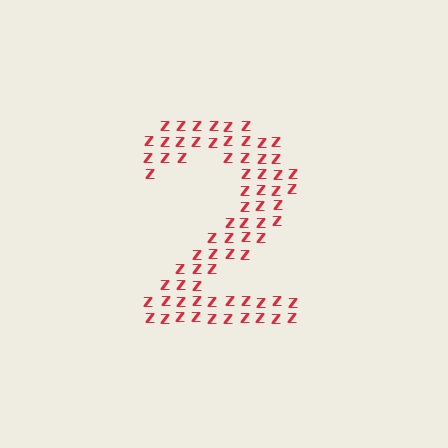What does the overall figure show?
The overall figure shows the digit 2.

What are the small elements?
The small elements are letter Z's.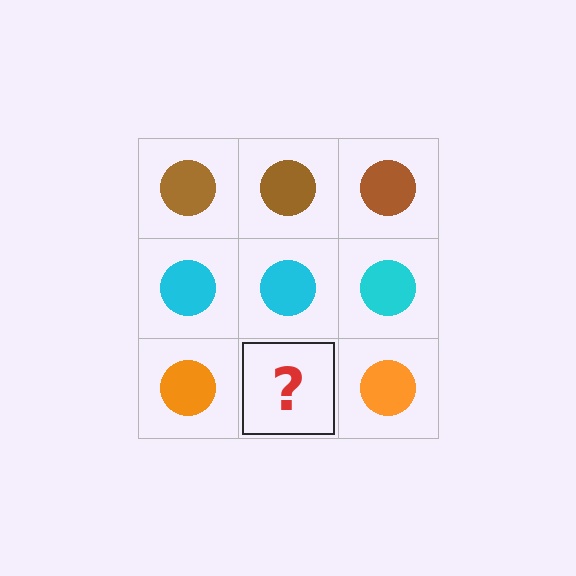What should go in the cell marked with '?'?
The missing cell should contain an orange circle.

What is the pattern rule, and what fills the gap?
The rule is that each row has a consistent color. The gap should be filled with an orange circle.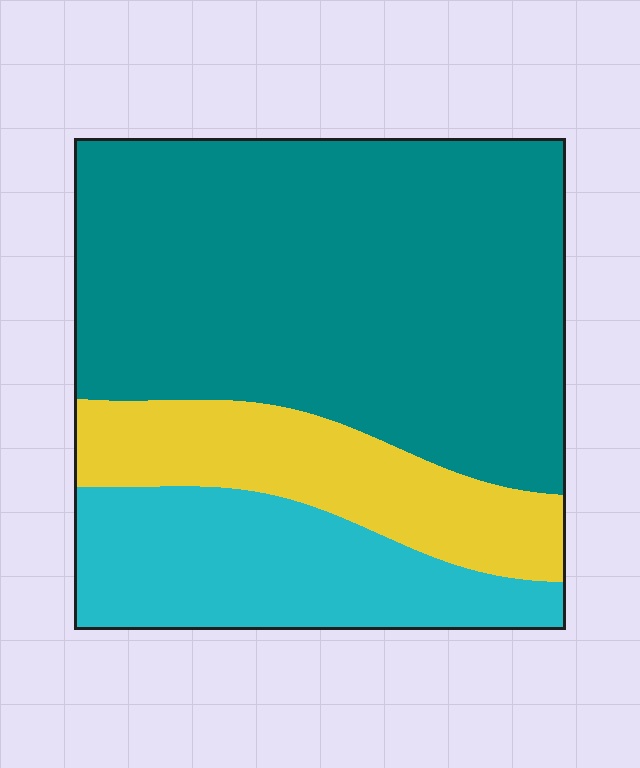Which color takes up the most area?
Teal, at roughly 60%.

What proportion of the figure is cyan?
Cyan covers 22% of the figure.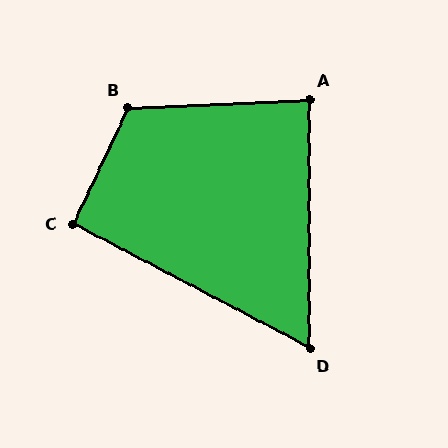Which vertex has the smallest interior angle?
D, at approximately 62 degrees.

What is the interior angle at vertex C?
Approximately 93 degrees (approximately right).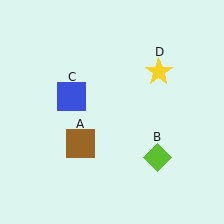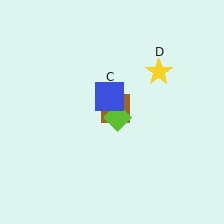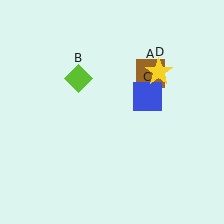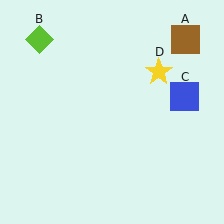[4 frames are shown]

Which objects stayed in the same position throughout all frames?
Yellow star (object D) remained stationary.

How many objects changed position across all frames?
3 objects changed position: brown square (object A), lime diamond (object B), blue square (object C).